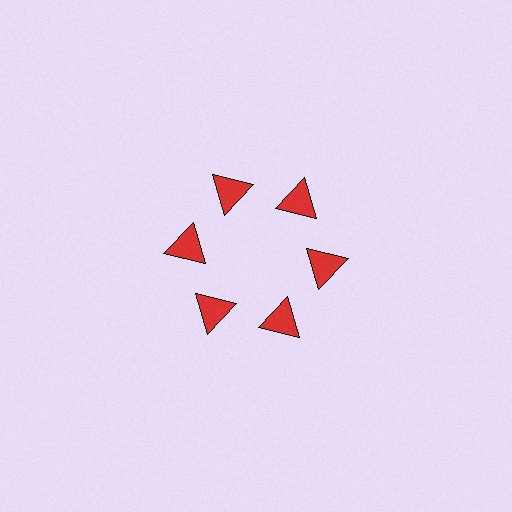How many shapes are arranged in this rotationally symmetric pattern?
There are 6 shapes, arranged in 6 groups of 1.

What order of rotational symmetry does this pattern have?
This pattern has 6-fold rotational symmetry.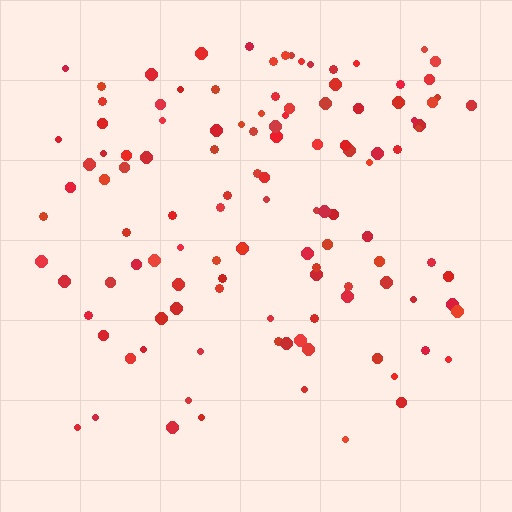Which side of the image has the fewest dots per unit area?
The bottom.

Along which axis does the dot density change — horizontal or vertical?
Vertical.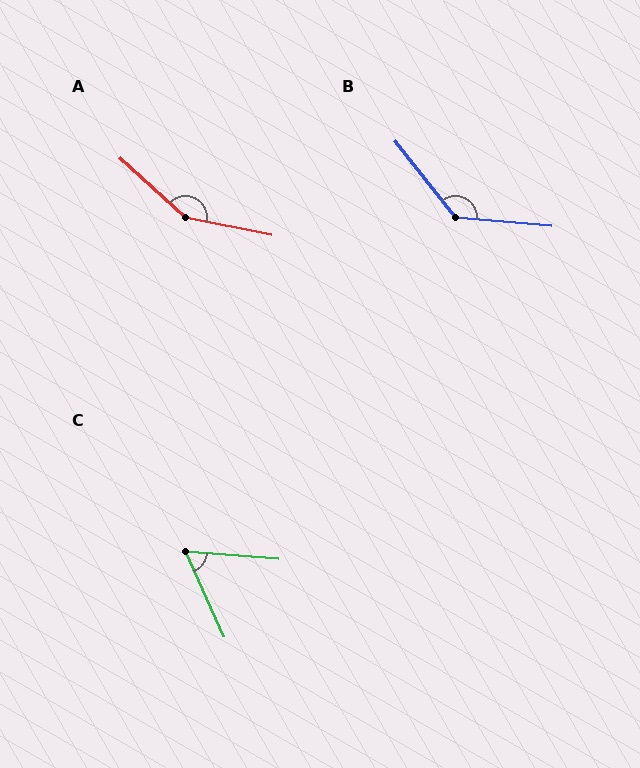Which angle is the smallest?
C, at approximately 62 degrees.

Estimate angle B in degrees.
Approximately 133 degrees.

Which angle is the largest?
A, at approximately 149 degrees.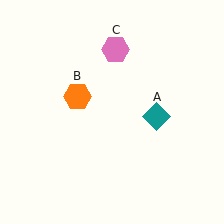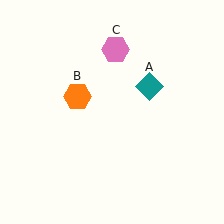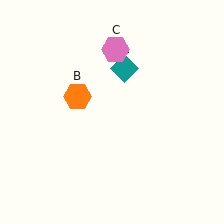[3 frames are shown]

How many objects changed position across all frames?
1 object changed position: teal diamond (object A).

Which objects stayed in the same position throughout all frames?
Orange hexagon (object B) and pink hexagon (object C) remained stationary.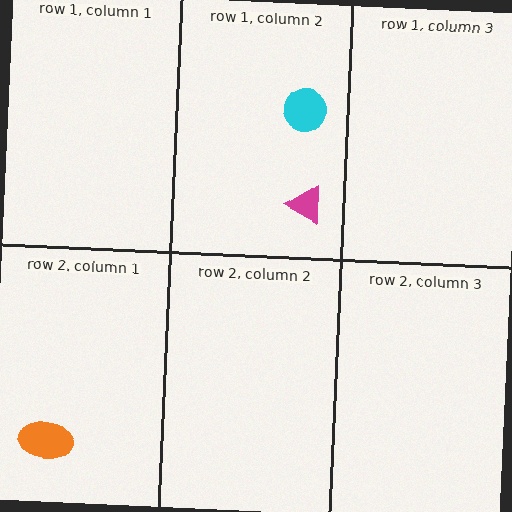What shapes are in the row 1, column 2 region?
The magenta triangle, the cyan circle.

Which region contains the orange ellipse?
The row 2, column 1 region.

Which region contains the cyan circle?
The row 1, column 2 region.